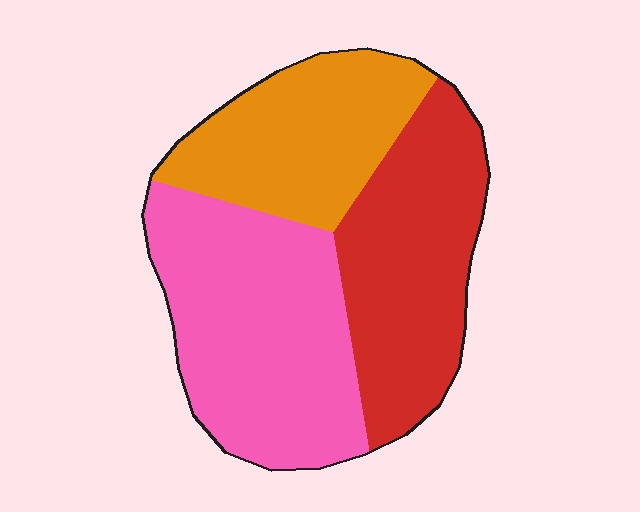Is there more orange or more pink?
Pink.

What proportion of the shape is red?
Red takes up between a quarter and a half of the shape.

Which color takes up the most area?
Pink, at roughly 40%.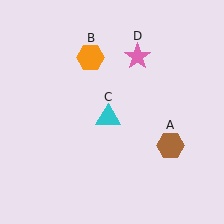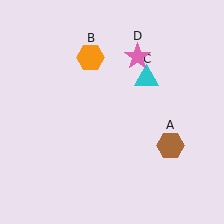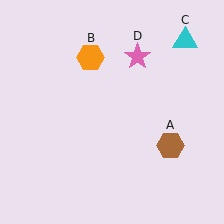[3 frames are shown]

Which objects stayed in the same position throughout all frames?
Brown hexagon (object A) and orange hexagon (object B) and pink star (object D) remained stationary.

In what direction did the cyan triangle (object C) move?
The cyan triangle (object C) moved up and to the right.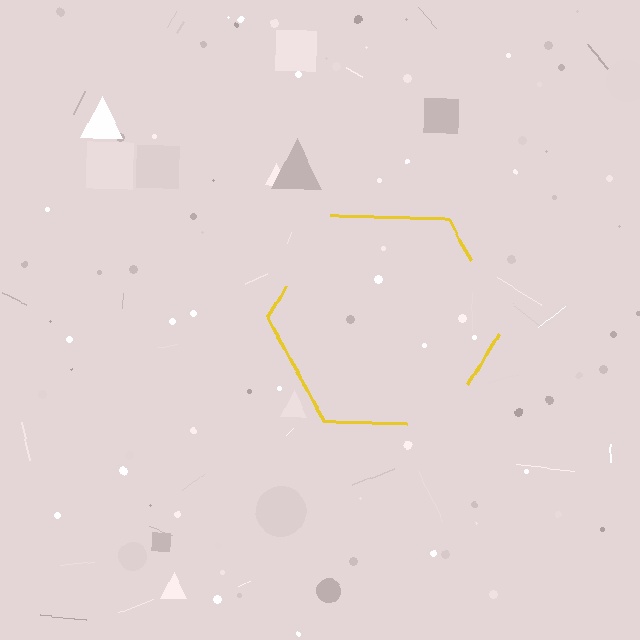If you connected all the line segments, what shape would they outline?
They would outline a hexagon.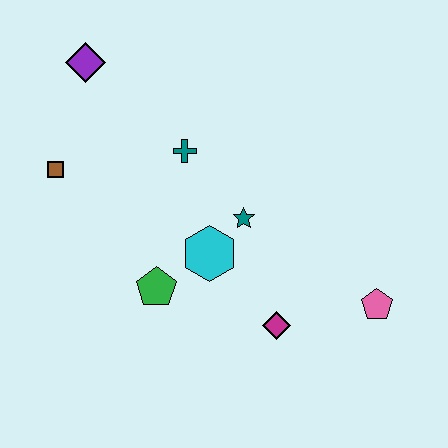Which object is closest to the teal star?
The cyan hexagon is closest to the teal star.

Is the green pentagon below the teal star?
Yes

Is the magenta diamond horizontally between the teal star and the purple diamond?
No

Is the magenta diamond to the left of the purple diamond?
No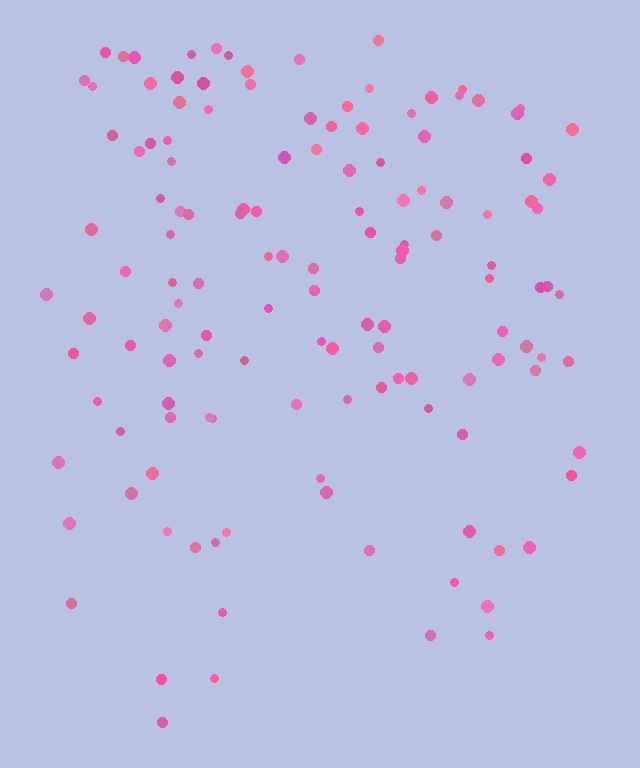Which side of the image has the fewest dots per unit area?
The bottom.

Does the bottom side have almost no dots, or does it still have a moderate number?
Still a moderate number, just noticeably fewer than the top.